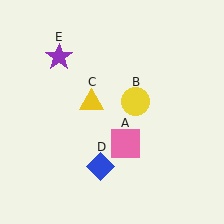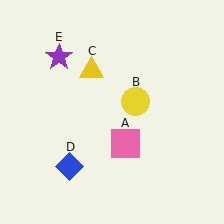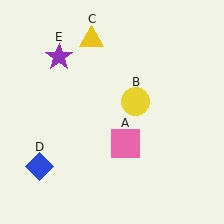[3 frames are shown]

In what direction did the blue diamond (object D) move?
The blue diamond (object D) moved left.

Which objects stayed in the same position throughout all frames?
Pink square (object A) and yellow circle (object B) and purple star (object E) remained stationary.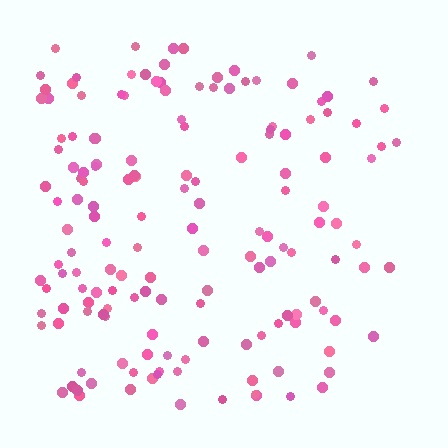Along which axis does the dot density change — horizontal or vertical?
Horizontal.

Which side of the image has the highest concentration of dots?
The left.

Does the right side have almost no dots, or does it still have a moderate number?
Still a moderate number, just noticeably fewer than the left.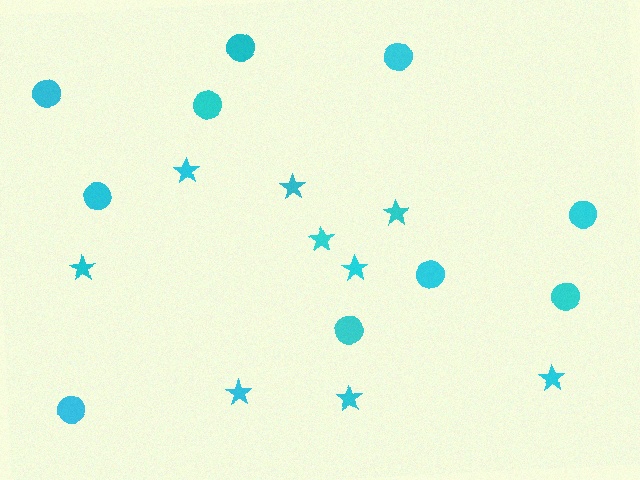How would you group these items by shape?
There are 2 groups: one group of circles (10) and one group of stars (9).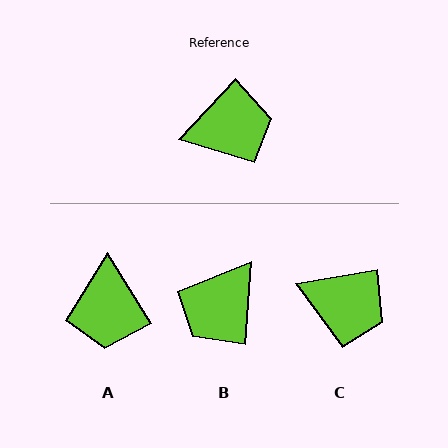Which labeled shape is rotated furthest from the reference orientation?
B, about 141 degrees away.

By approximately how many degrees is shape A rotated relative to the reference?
Approximately 105 degrees clockwise.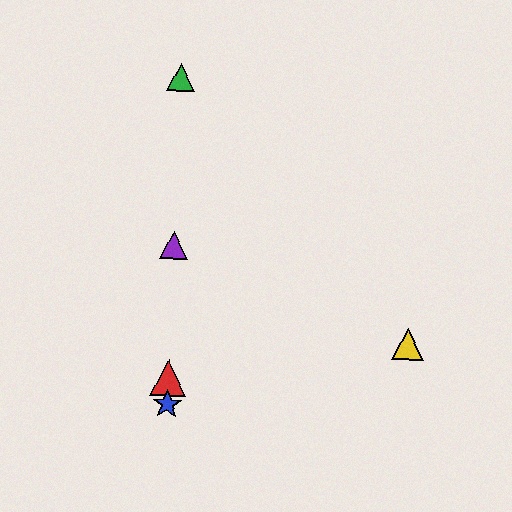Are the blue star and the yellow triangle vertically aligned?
No, the blue star is at x≈167 and the yellow triangle is at x≈408.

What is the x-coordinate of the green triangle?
The green triangle is at x≈181.